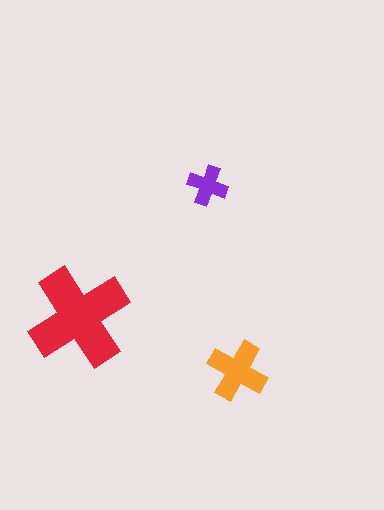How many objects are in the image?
There are 3 objects in the image.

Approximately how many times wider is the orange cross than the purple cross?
About 1.5 times wider.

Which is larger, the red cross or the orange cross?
The red one.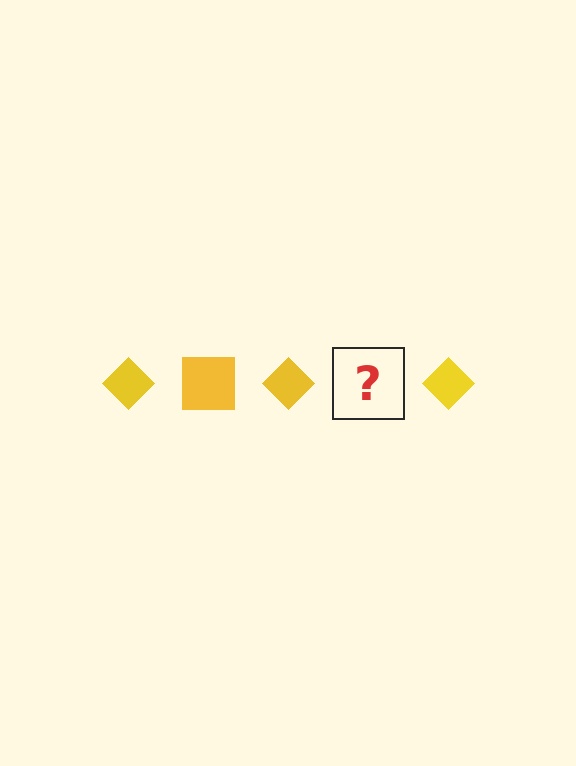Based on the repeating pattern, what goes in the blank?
The blank should be a yellow square.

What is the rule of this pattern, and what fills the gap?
The rule is that the pattern cycles through diamond, square shapes in yellow. The gap should be filled with a yellow square.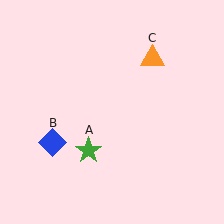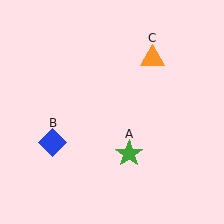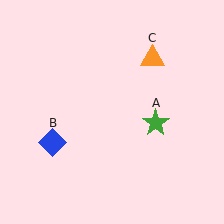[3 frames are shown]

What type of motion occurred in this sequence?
The green star (object A) rotated counterclockwise around the center of the scene.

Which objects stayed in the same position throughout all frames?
Blue diamond (object B) and orange triangle (object C) remained stationary.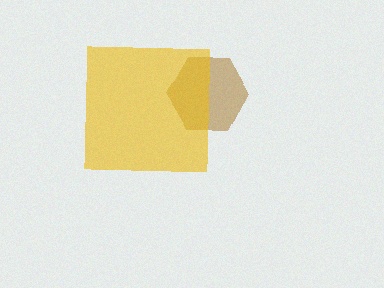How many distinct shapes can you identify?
There are 2 distinct shapes: a brown hexagon, a yellow square.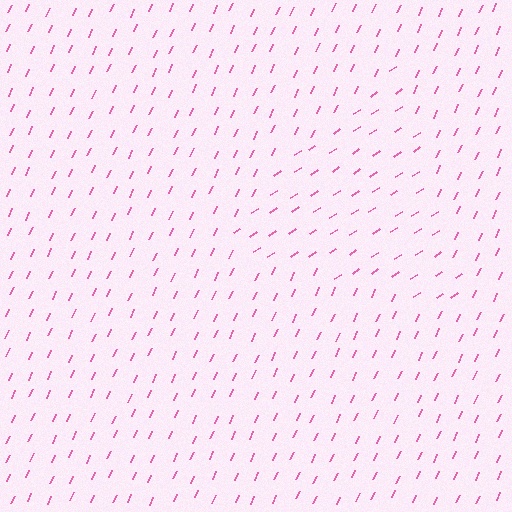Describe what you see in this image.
The image is filled with small pink line segments. A triangle region in the image has lines oriented differently from the surrounding lines, creating a visible texture boundary.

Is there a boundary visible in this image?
Yes, there is a texture boundary formed by a change in line orientation.